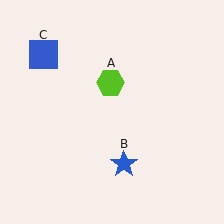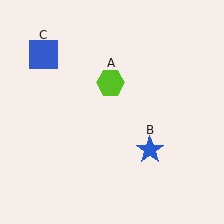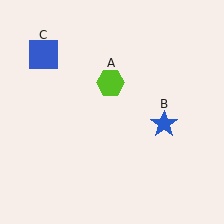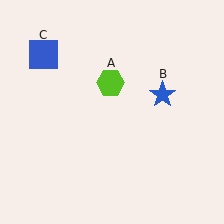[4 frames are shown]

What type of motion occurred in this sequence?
The blue star (object B) rotated counterclockwise around the center of the scene.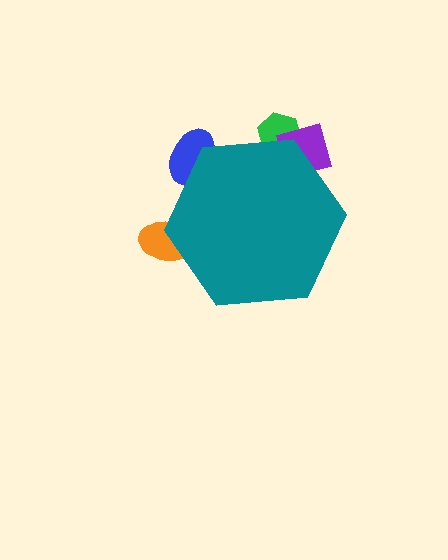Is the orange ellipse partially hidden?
Yes, the orange ellipse is partially hidden behind the teal hexagon.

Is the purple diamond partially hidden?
Yes, the purple diamond is partially hidden behind the teal hexagon.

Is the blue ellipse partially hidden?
Yes, the blue ellipse is partially hidden behind the teal hexagon.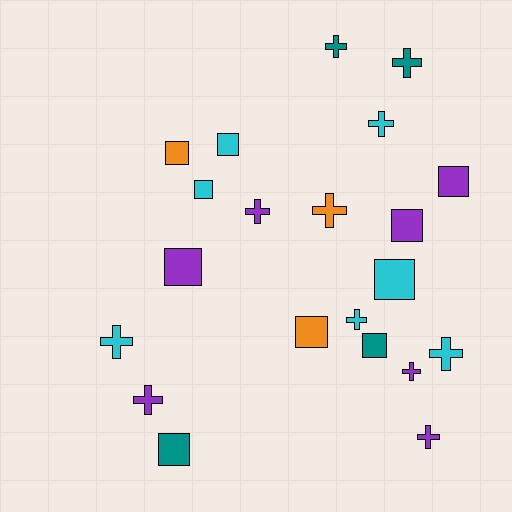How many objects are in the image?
There are 21 objects.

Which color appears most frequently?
Cyan, with 7 objects.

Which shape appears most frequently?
Cross, with 11 objects.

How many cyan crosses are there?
There are 4 cyan crosses.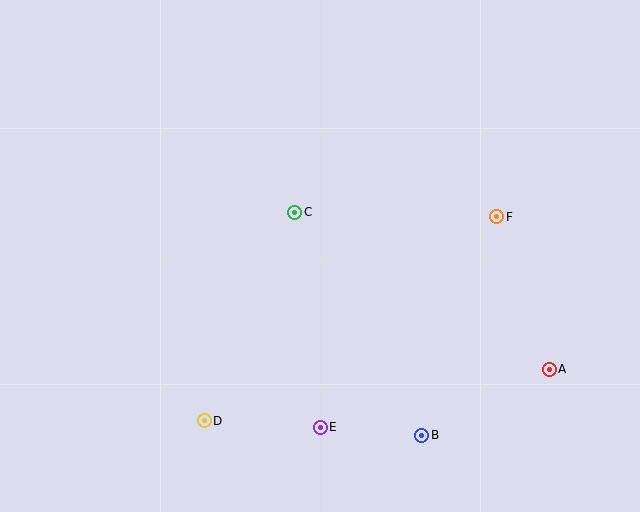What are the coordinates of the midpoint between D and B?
The midpoint between D and B is at (313, 428).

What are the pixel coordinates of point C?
Point C is at (295, 212).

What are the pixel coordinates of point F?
Point F is at (497, 217).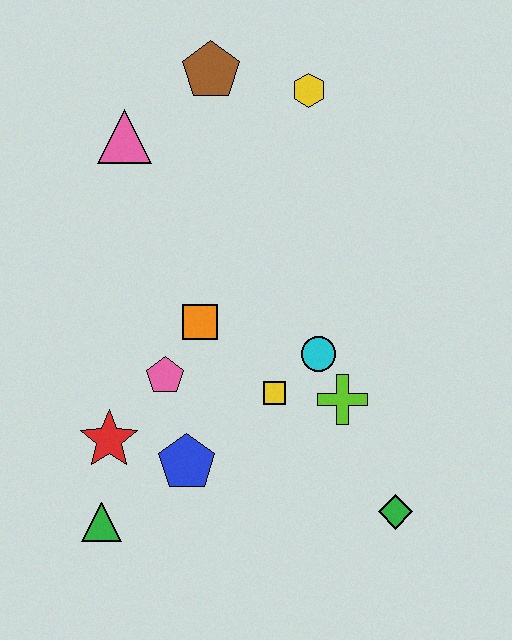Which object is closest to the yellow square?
The cyan circle is closest to the yellow square.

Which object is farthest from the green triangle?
The yellow hexagon is farthest from the green triangle.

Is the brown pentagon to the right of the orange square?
Yes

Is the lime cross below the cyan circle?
Yes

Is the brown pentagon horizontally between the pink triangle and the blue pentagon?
No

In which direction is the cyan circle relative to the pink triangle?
The cyan circle is below the pink triangle.